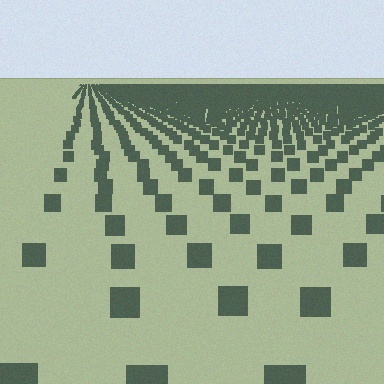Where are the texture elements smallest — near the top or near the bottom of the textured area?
Near the top.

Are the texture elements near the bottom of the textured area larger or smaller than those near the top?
Larger. Near the bottom, elements are closer to the viewer and appear at a bigger on-screen size.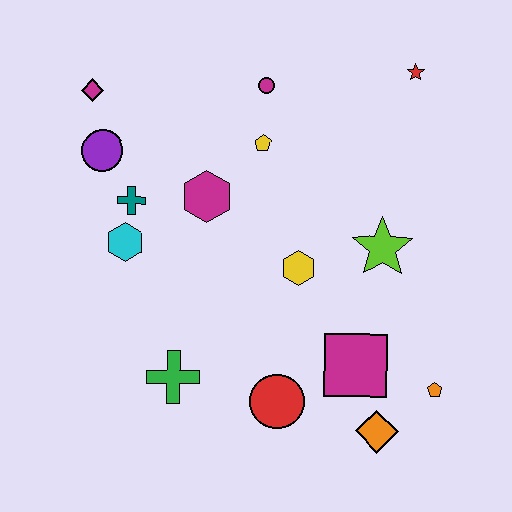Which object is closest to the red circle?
The magenta square is closest to the red circle.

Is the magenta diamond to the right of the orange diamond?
No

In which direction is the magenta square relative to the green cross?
The magenta square is to the right of the green cross.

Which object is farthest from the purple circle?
The orange pentagon is farthest from the purple circle.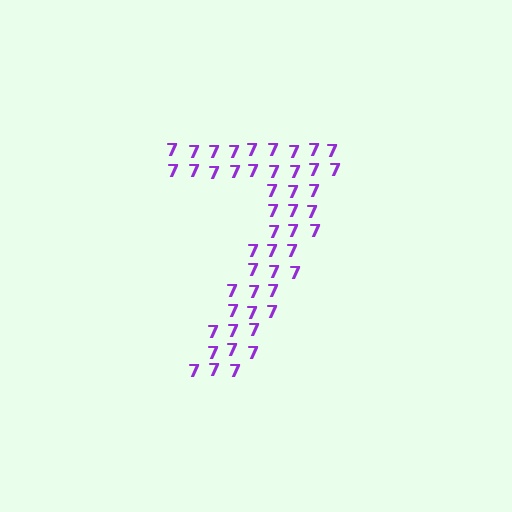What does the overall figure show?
The overall figure shows the digit 7.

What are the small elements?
The small elements are digit 7's.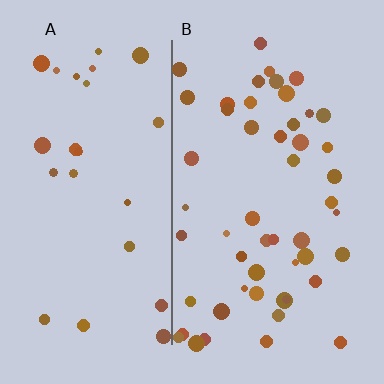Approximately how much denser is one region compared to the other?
Approximately 2.0× — region B over region A.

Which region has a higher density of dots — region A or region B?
B (the right).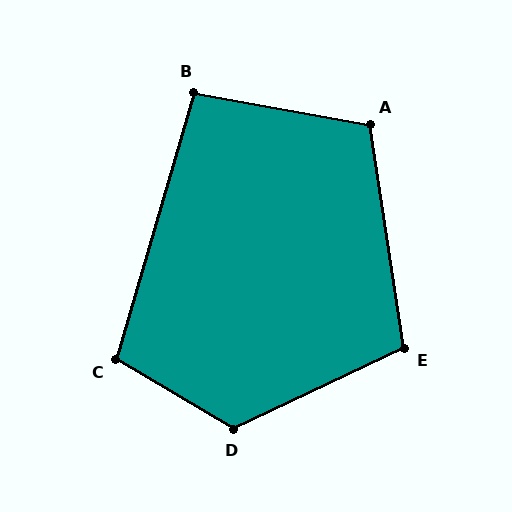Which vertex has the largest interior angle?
D, at approximately 124 degrees.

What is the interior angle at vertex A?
Approximately 109 degrees (obtuse).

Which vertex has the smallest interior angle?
B, at approximately 96 degrees.